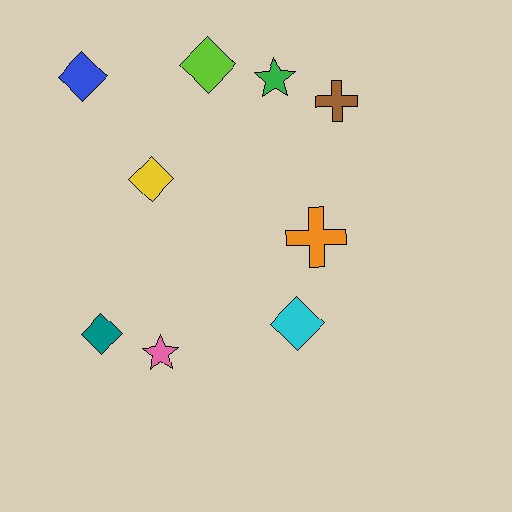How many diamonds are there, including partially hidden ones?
There are 5 diamonds.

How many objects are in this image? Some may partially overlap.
There are 9 objects.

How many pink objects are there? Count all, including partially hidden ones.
There is 1 pink object.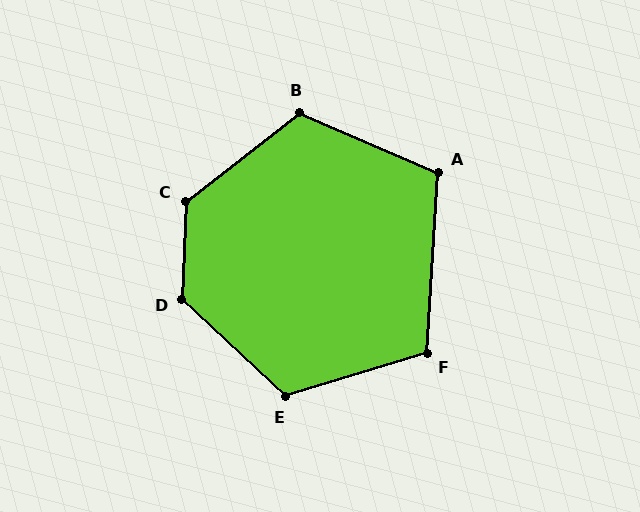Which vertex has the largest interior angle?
D, at approximately 131 degrees.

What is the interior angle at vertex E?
Approximately 120 degrees (obtuse).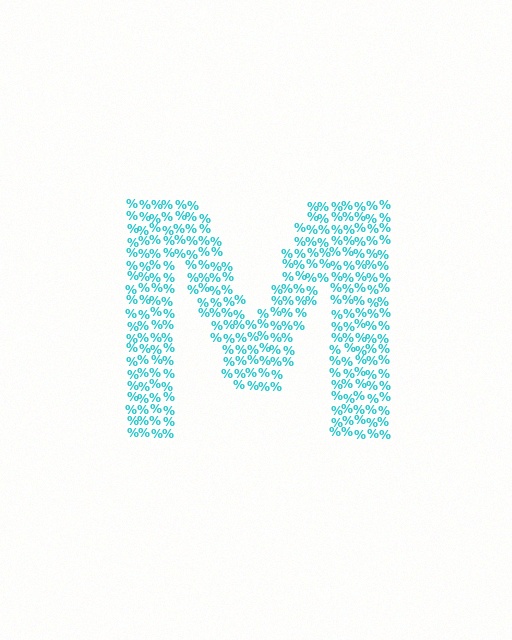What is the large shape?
The large shape is the letter M.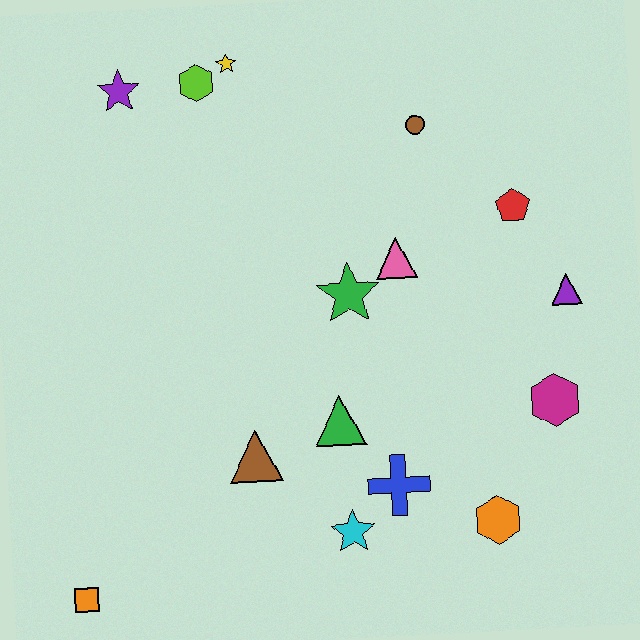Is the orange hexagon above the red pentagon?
No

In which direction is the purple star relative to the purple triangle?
The purple star is to the left of the purple triangle.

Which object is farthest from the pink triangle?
The orange square is farthest from the pink triangle.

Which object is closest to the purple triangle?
The red pentagon is closest to the purple triangle.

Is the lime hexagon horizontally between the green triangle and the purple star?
Yes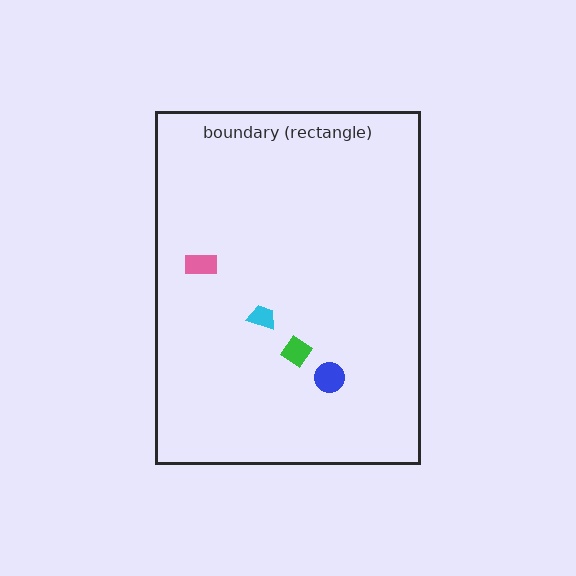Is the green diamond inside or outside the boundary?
Inside.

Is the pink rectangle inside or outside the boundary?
Inside.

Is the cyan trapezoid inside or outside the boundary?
Inside.